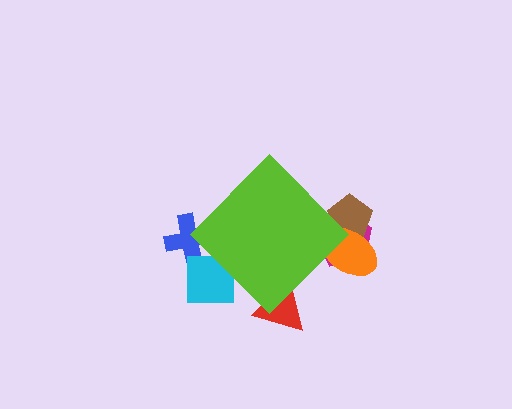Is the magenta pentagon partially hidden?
Yes, the magenta pentagon is partially hidden behind the lime diamond.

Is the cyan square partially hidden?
Yes, the cyan square is partially hidden behind the lime diamond.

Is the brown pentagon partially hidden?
Yes, the brown pentagon is partially hidden behind the lime diamond.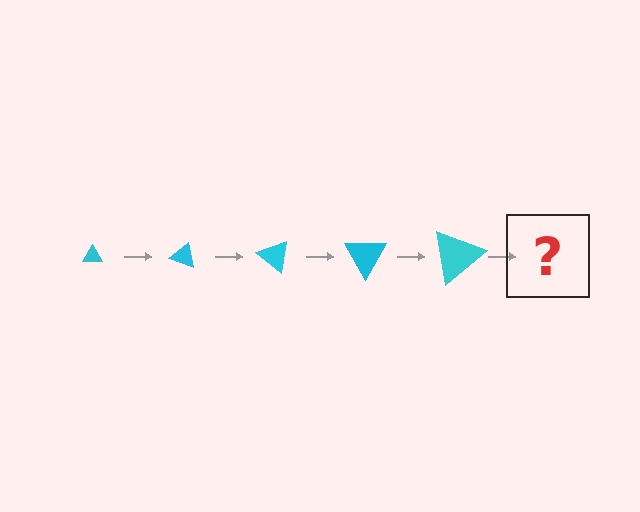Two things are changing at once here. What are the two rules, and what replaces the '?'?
The two rules are that the triangle grows larger each step and it rotates 20 degrees each step. The '?' should be a triangle, larger than the previous one and rotated 100 degrees from the start.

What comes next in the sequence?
The next element should be a triangle, larger than the previous one and rotated 100 degrees from the start.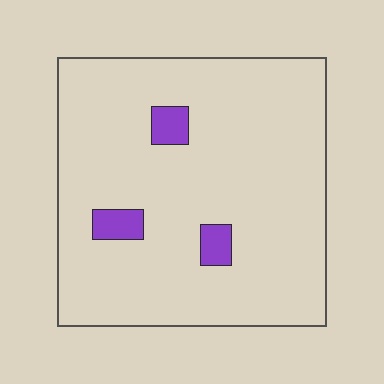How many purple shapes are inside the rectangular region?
3.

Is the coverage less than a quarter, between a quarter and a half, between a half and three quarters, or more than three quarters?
Less than a quarter.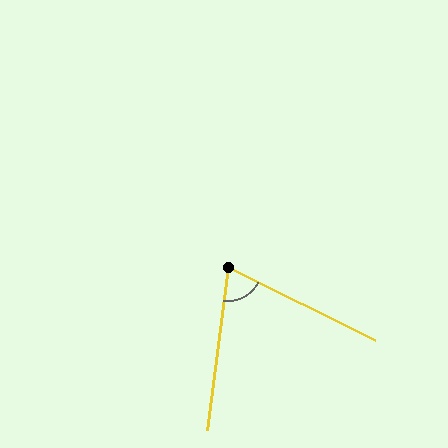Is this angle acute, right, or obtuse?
It is acute.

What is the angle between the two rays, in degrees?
Approximately 71 degrees.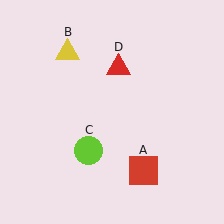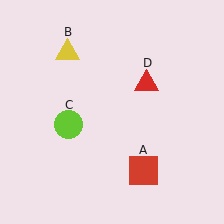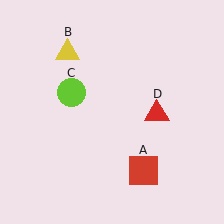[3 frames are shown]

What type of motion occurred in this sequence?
The lime circle (object C), red triangle (object D) rotated clockwise around the center of the scene.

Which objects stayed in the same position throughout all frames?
Red square (object A) and yellow triangle (object B) remained stationary.